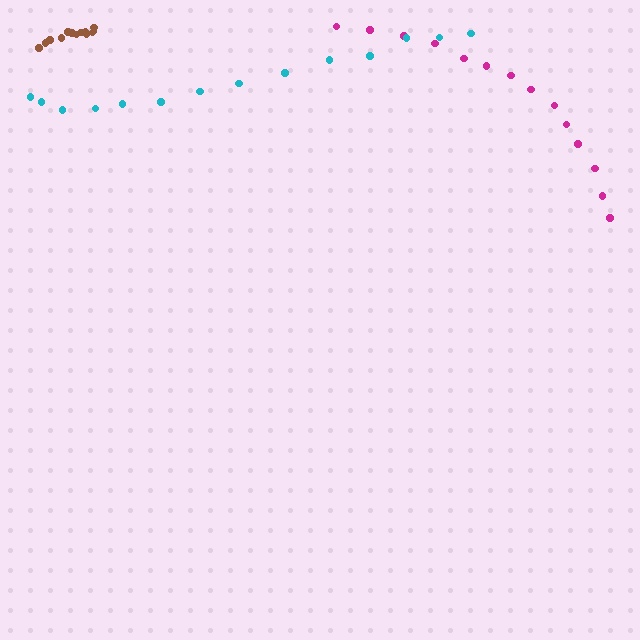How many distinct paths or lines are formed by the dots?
There are 3 distinct paths.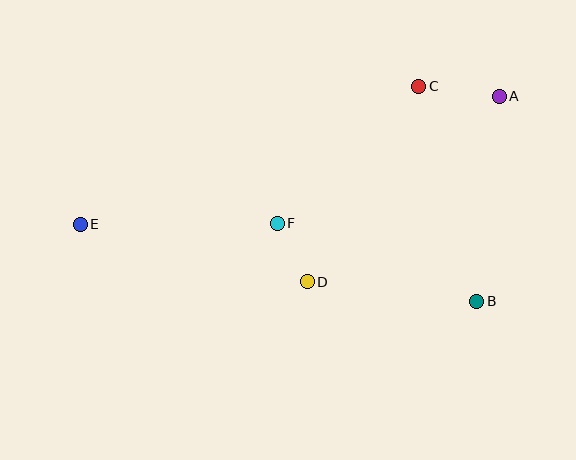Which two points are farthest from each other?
Points A and E are farthest from each other.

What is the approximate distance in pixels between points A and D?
The distance between A and D is approximately 267 pixels.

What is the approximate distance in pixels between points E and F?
The distance between E and F is approximately 197 pixels.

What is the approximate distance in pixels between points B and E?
The distance between B and E is approximately 404 pixels.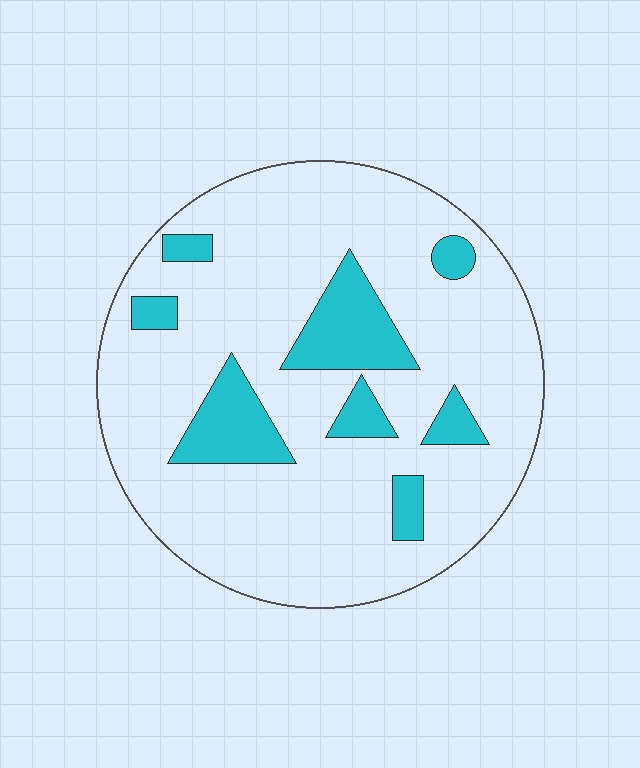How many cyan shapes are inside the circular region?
8.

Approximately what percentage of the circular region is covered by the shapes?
Approximately 15%.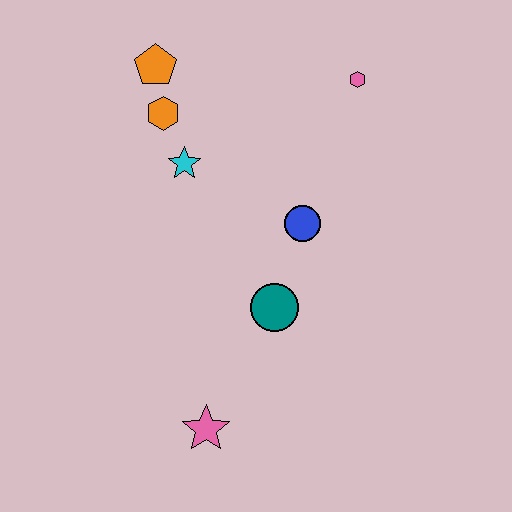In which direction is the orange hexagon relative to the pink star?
The orange hexagon is above the pink star.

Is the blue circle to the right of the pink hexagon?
No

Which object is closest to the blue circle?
The teal circle is closest to the blue circle.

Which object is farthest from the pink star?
The pink hexagon is farthest from the pink star.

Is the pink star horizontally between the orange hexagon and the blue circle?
Yes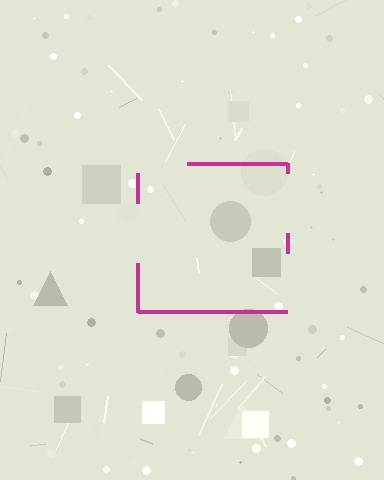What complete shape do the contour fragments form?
The contour fragments form a square.